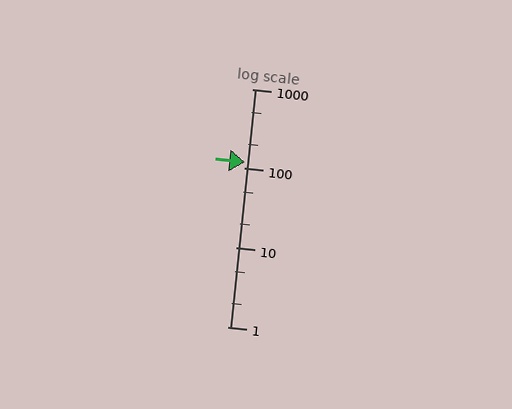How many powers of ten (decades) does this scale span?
The scale spans 3 decades, from 1 to 1000.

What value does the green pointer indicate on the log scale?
The pointer indicates approximately 120.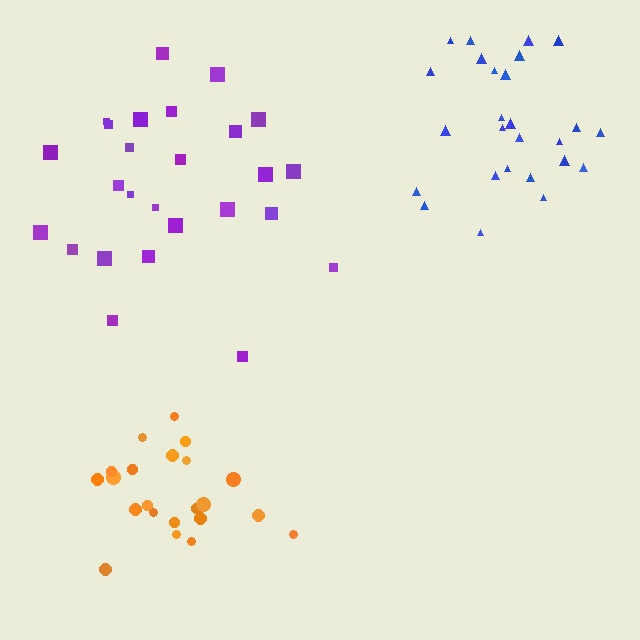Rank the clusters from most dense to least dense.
orange, blue, purple.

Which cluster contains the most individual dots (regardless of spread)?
Purple (26).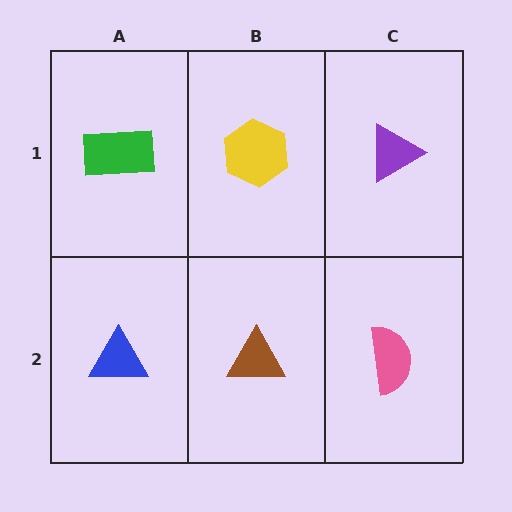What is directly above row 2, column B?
A yellow hexagon.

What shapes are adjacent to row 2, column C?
A purple triangle (row 1, column C), a brown triangle (row 2, column B).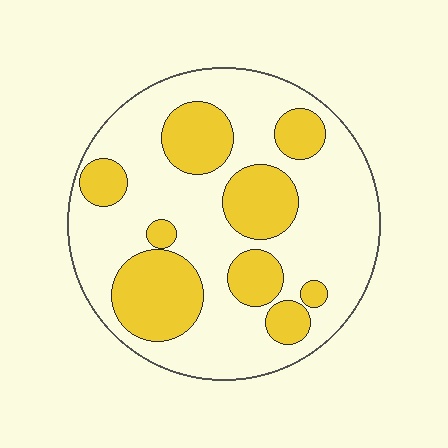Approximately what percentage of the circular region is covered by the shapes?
Approximately 30%.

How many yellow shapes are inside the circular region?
9.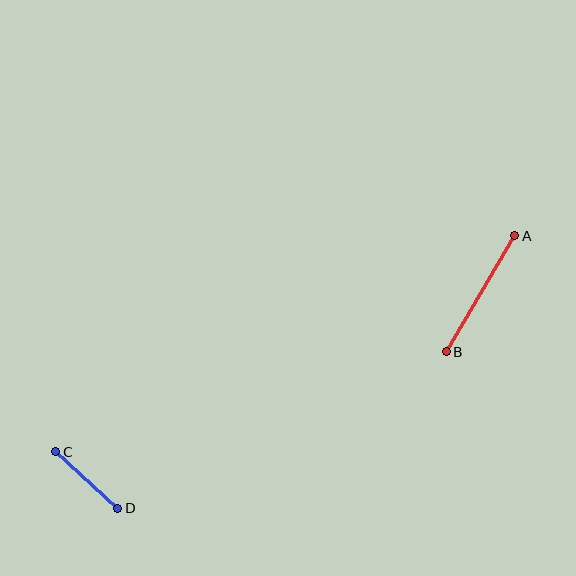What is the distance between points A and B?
The distance is approximately 135 pixels.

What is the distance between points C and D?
The distance is approximately 84 pixels.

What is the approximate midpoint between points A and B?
The midpoint is at approximately (481, 294) pixels.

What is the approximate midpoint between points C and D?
The midpoint is at approximately (87, 480) pixels.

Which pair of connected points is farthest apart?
Points A and B are farthest apart.